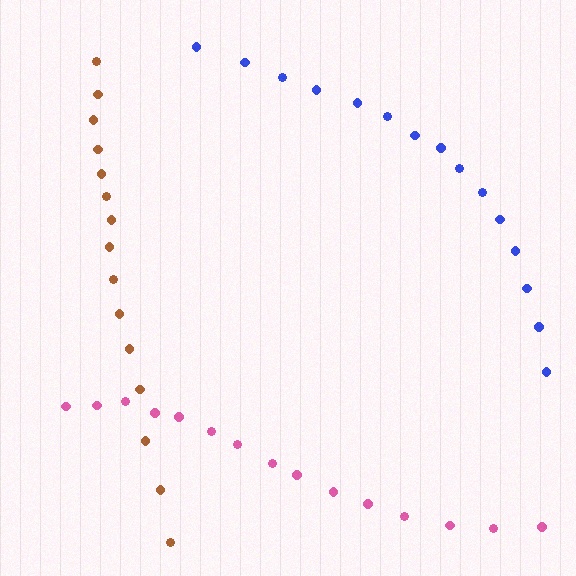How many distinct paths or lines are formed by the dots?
There are 3 distinct paths.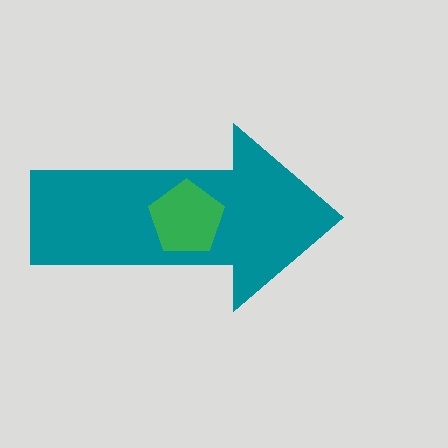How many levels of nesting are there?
2.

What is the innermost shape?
The green pentagon.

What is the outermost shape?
The teal arrow.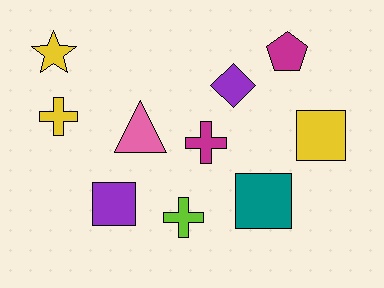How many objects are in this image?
There are 10 objects.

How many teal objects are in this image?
There is 1 teal object.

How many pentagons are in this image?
There is 1 pentagon.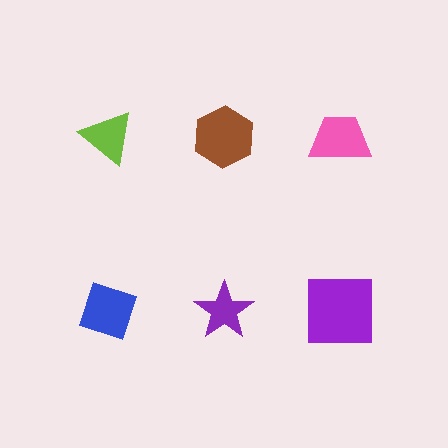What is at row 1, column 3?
A pink trapezoid.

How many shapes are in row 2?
3 shapes.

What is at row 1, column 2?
A brown hexagon.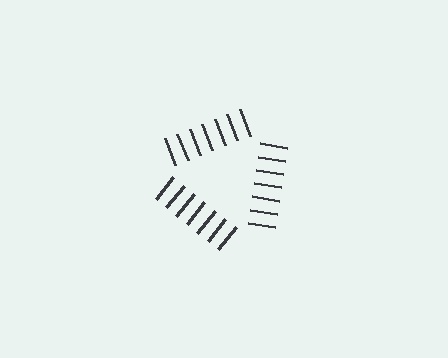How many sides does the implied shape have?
3 sides — the line-ends trace a triangle.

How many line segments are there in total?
21 — 7 along each of the 3 edges.